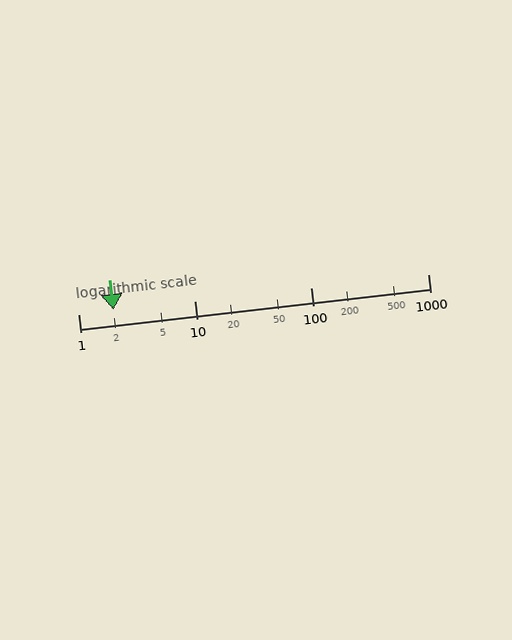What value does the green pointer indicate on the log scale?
The pointer indicates approximately 2.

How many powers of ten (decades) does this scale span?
The scale spans 3 decades, from 1 to 1000.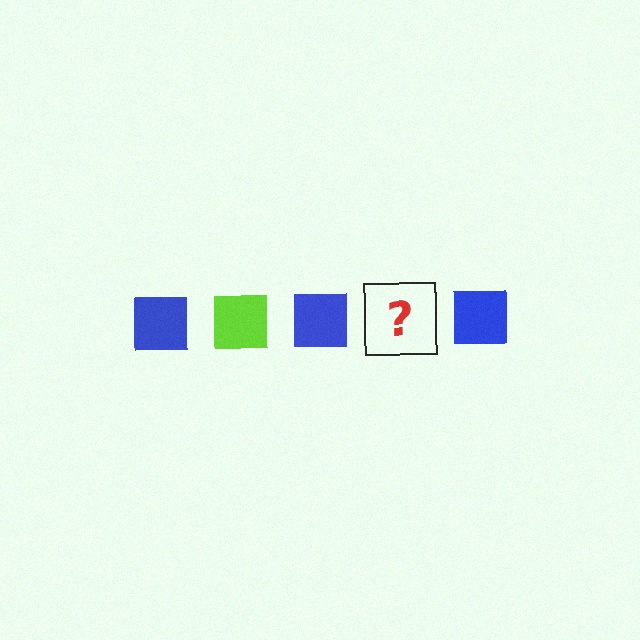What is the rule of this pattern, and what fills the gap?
The rule is that the pattern cycles through blue, lime squares. The gap should be filled with a lime square.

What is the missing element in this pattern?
The missing element is a lime square.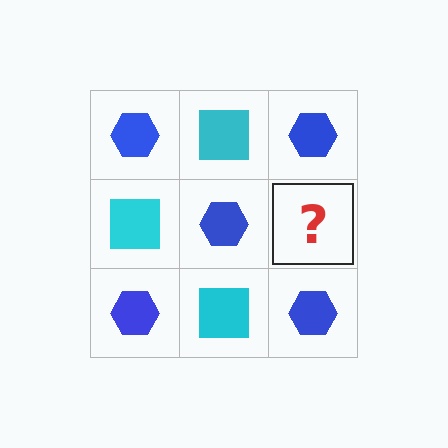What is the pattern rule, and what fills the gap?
The rule is that it alternates blue hexagon and cyan square in a checkerboard pattern. The gap should be filled with a cyan square.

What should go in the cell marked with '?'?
The missing cell should contain a cyan square.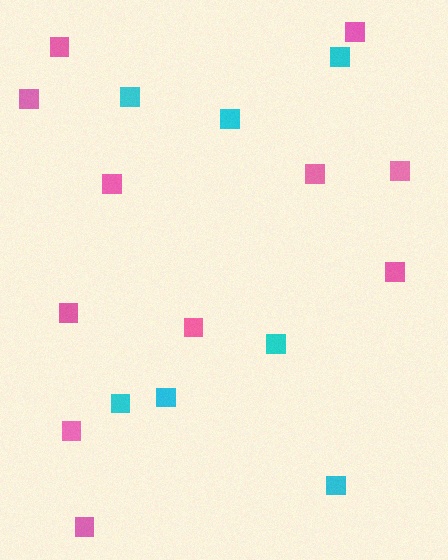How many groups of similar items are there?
There are 2 groups: one group of cyan squares (7) and one group of pink squares (11).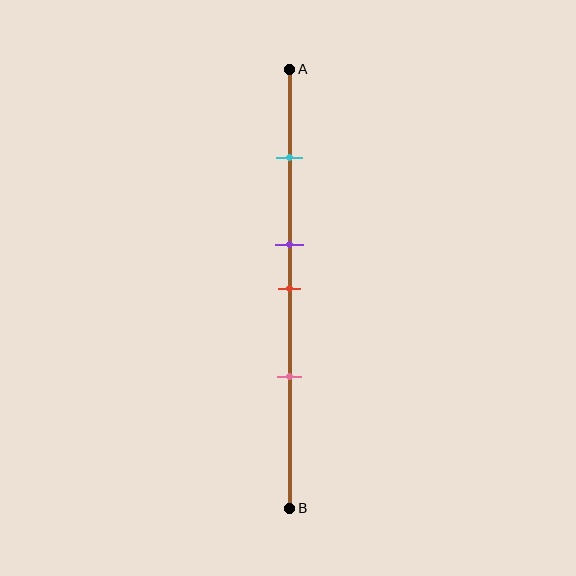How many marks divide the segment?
There are 4 marks dividing the segment.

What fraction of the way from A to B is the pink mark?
The pink mark is approximately 70% (0.7) of the way from A to B.